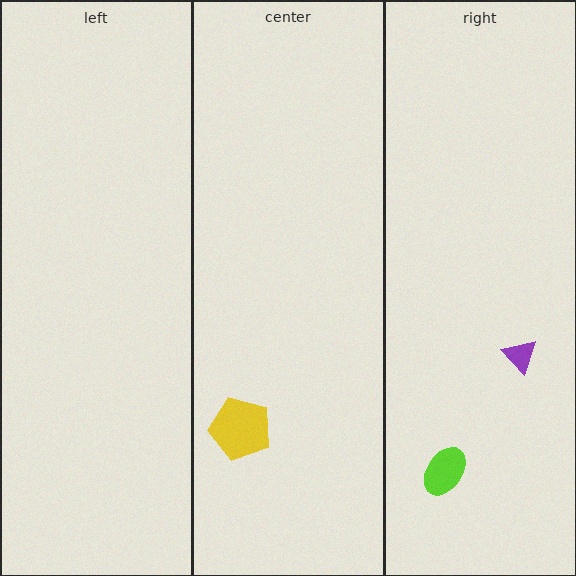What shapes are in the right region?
The lime ellipse, the purple triangle.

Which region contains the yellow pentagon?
The center region.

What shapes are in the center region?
The yellow pentagon.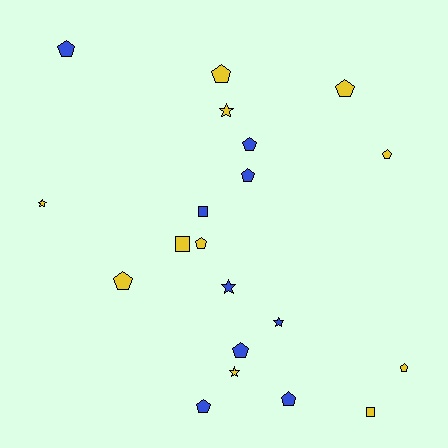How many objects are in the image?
There are 20 objects.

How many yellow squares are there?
There are 2 yellow squares.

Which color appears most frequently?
Yellow, with 11 objects.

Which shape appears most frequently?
Pentagon, with 12 objects.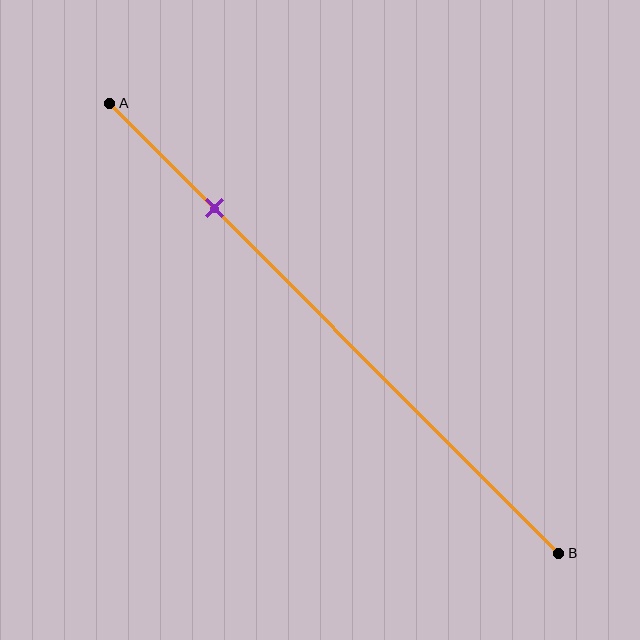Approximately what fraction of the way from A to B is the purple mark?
The purple mark is approximately 25% of the way from A to B.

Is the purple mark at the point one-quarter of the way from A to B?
Yes, the mark is approximately at the one-quarter point.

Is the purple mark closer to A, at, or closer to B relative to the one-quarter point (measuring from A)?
The purple mark is approximately at the one-quarter point of segment AB.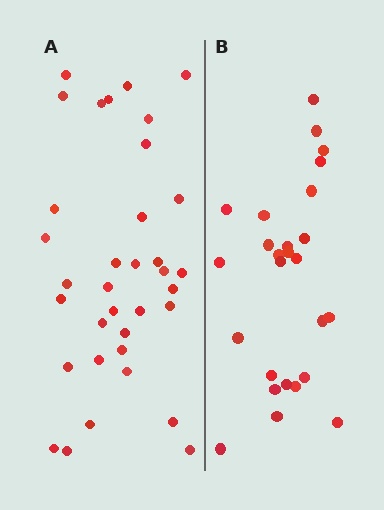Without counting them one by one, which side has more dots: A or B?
Region A (the left region) has more dots.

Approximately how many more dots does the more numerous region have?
Region A has roughly 8 or so more dots than region B.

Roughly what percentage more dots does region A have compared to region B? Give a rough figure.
About 35% more.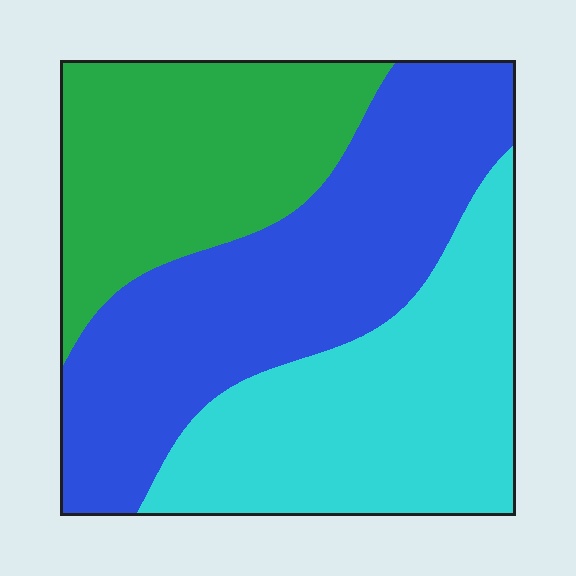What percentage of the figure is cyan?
Cyan takes up about one third (1/3) of the figure.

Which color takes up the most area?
Blue, at roughly 40%.